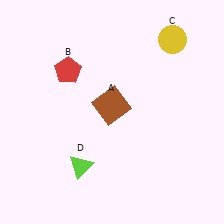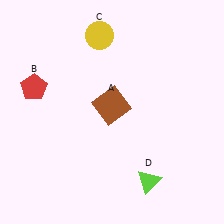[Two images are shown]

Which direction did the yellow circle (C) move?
The yellow circle (C) moved left.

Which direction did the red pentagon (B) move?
The red pentagon (B) moved left.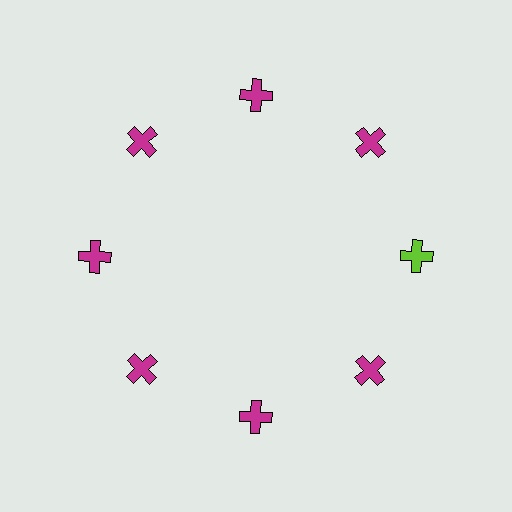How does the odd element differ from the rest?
It has a different color: lime instead of magenta.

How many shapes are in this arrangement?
There are 8 shapes arranged in a ring pattern.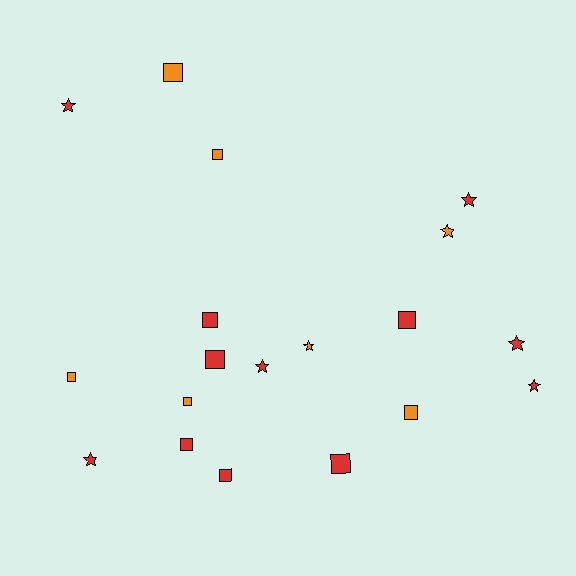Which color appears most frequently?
Red, with 12 objects.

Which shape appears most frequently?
Square, with 11 objects.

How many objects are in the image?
There are 19 objects.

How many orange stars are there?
There are 2 orange stars.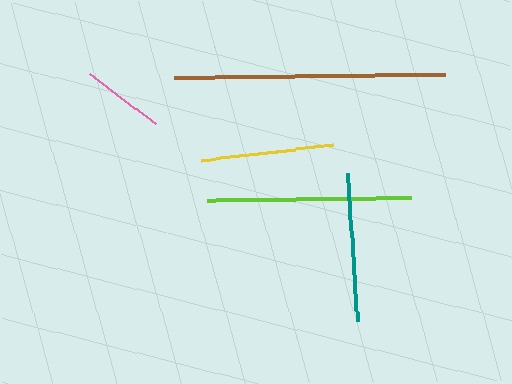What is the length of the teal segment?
The teal segment is approximately 149 pixels long.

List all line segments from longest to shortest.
From longest to shortest: brown, lime, teal, yellow, pink.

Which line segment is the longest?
The brown line is the longest at approximately 271 pixels.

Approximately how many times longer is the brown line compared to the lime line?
The brown line is approximately 1.3 times the length of the lime line.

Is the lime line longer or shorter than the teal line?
The lime line is longer than the teal line.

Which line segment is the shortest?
The pink line is the shortest at approximately 84 pixels.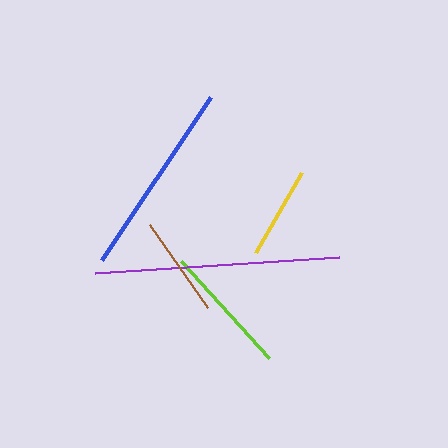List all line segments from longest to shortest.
From longest to shortest: purple, blue, lime, brown, yellow.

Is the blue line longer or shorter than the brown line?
The blue line is longer than the brown line.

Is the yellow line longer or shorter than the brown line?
The brown line is longer than the yellow line.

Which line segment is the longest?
The purple line is the longest at approximately 245 pixels.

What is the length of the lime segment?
The lime segment is approximately 132 pixels long.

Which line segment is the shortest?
The yellow line is the shortest at approximately 93 pixels.